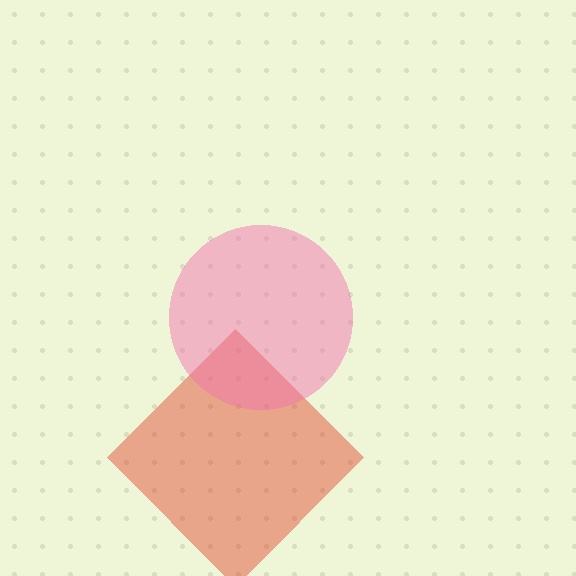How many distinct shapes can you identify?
There are 2 distinct shapes: a red diamond, a pink circle.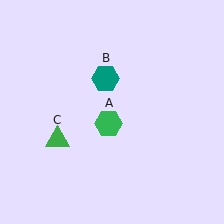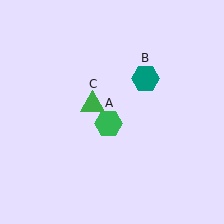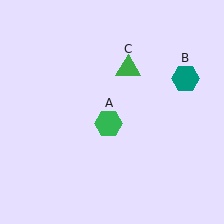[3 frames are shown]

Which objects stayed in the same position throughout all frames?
Green hexagon (object A) remained stationary.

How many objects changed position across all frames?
2 objects changed position: teal hexagon (object B), green triangle (object C).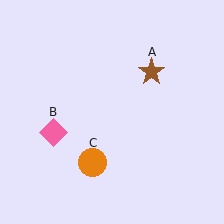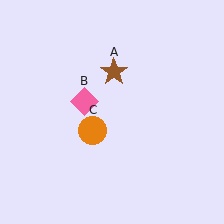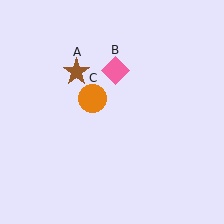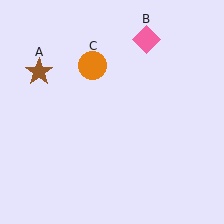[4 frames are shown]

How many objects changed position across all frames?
3 objects changed position: brown star (object A), pink diamond (object B), orange circle (object C).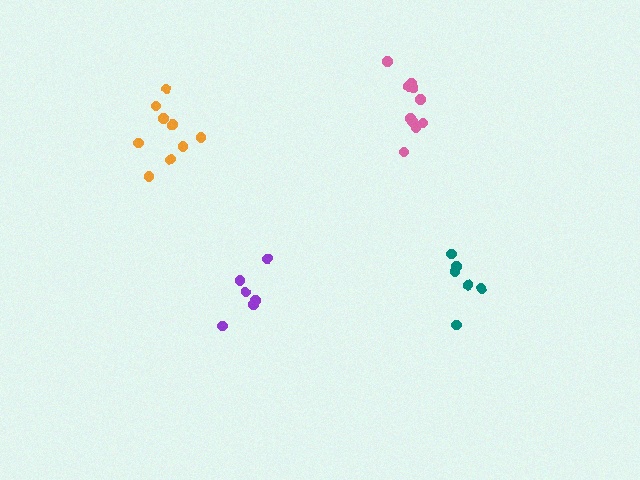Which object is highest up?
The pink cluster is topmost.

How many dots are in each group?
Group 1: 6 dots, Group 2: 10 dots, Group 3: 6 dots, Group 4: 9 dots (31 total).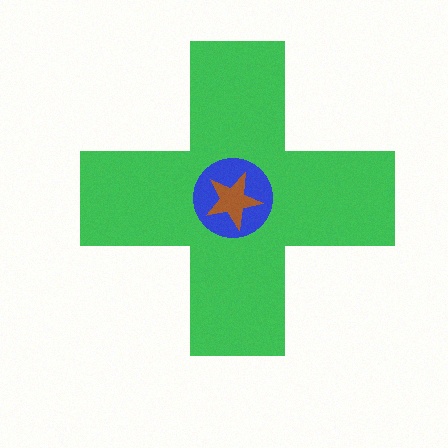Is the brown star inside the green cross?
Yes.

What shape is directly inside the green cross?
The blue circle.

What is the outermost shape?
The green cross.